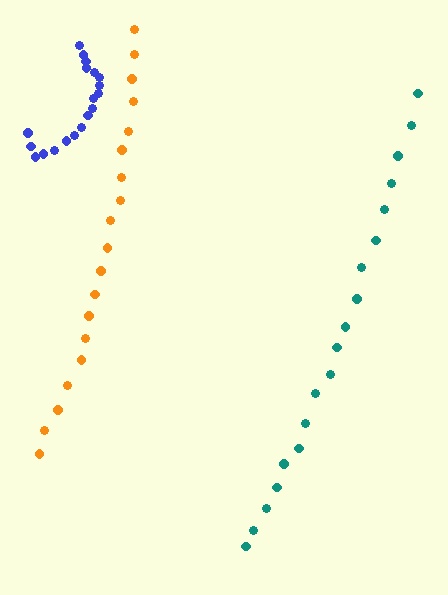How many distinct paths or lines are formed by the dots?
There are 3 distinct paths.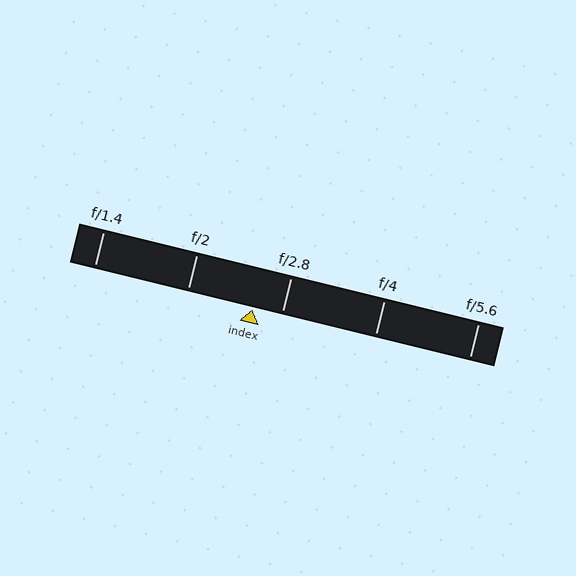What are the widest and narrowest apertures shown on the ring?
The widest aperture shown is f/1.4 and the narrowest is f/5.6.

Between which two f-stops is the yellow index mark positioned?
The index mark is between f/2 and f/2.8.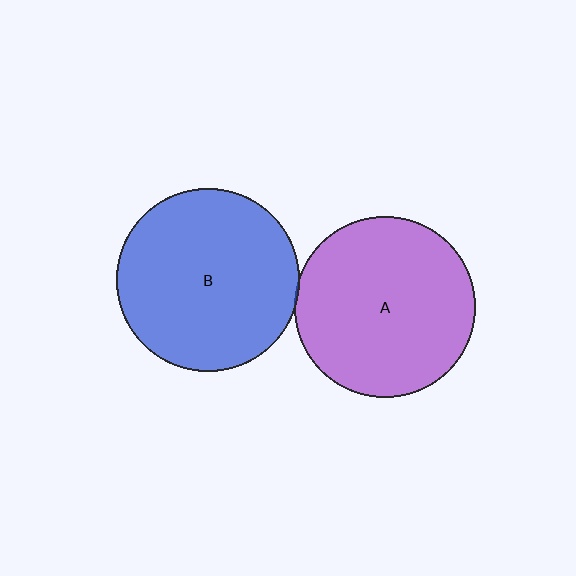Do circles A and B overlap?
Yes.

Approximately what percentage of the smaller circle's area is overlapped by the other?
Approximately 5%.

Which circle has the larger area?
Circle B (blue).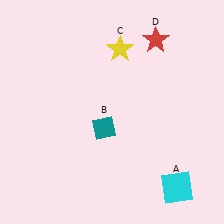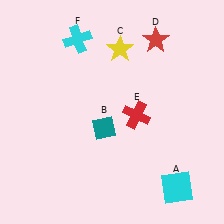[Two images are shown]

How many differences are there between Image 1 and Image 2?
There are 2 differences between the two images.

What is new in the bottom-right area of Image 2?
A red cross (E) was added in the bottom-right area of Image 2.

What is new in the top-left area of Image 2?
A cyan cross (F) was added in the top-left area of Image 2.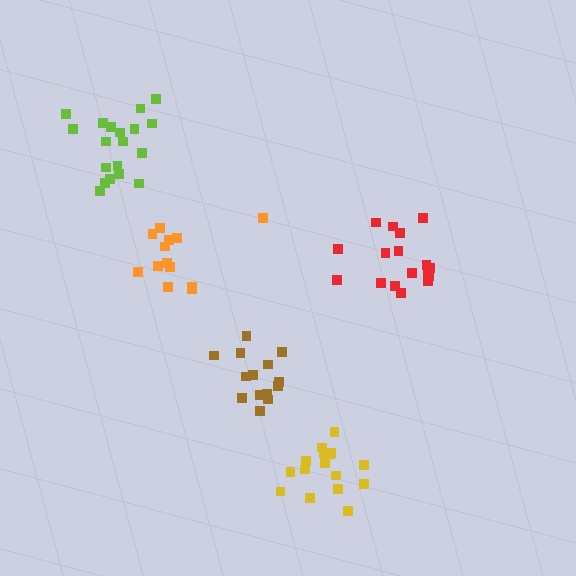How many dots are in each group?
Group 1: 13 dots, Group 2: 17 dots, Group 3: 16 dots, Group 4: 14 dots, Group 5: 19 dots (79 total).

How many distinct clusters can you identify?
There are 5 distinct clusters.